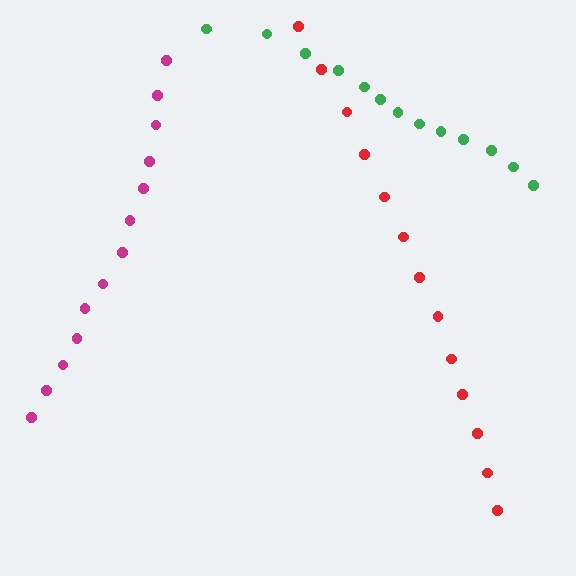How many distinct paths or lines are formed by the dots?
There are 3 distinct paths.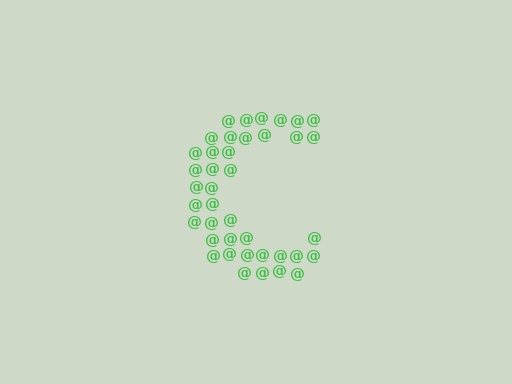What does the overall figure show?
The overall figure shows the letter C.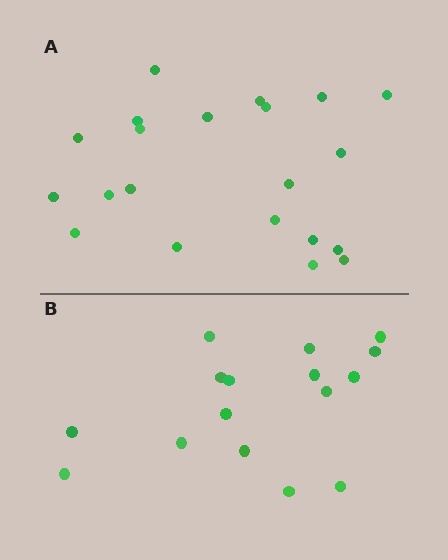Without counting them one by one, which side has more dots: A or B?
Region A (the top region) has more dots.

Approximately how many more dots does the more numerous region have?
Region A has about 5 more dots than region B.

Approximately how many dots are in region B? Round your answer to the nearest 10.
About 20 dots. (The exact count is 16, which rounds to 20.)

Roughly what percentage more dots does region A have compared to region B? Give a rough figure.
About 30% more.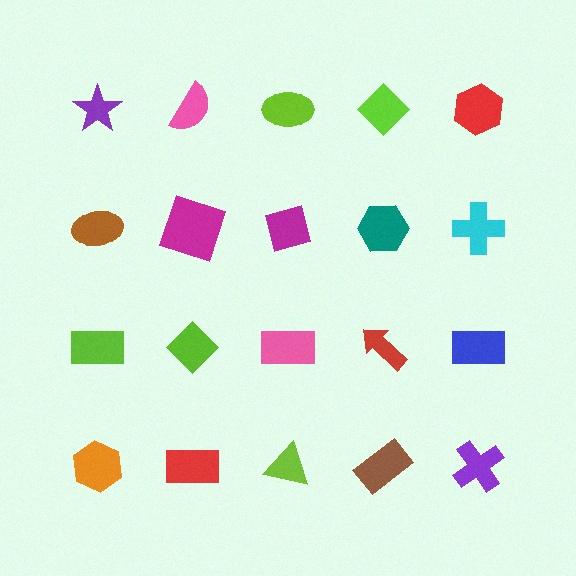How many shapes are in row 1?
5 shapes.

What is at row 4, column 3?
A lime triangle.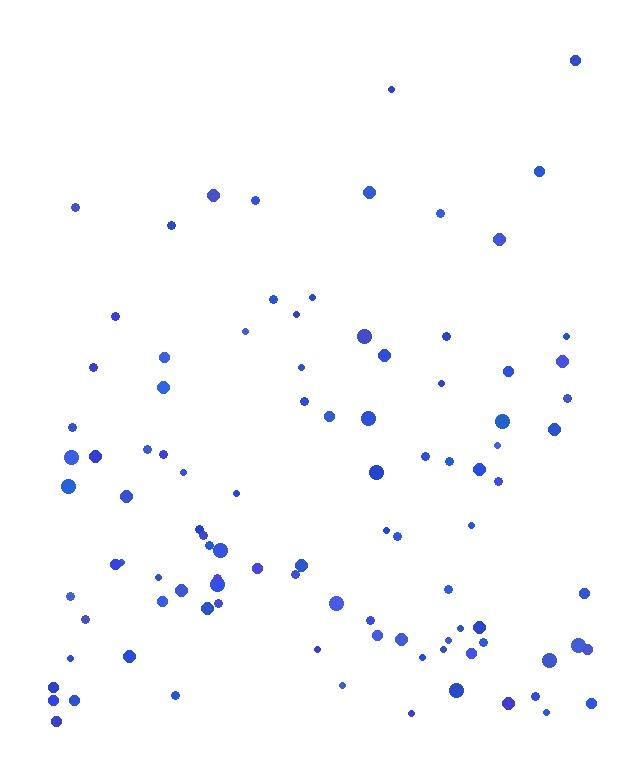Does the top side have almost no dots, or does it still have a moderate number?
Still a moderate number, just noticeably fewer than the bottom.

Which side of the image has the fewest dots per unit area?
The top.